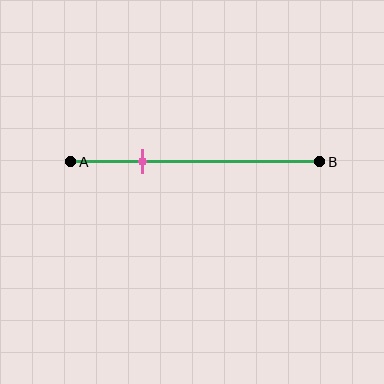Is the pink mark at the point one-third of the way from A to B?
No, the mark is at about 30% from A, not at the 33% one-third point.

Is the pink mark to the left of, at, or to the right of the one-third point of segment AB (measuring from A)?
The pink mark is to the left of the one-third point of segment AB.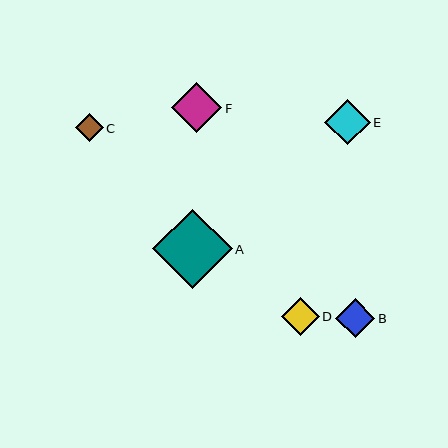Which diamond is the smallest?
Diamond C is the smallest with a size of approximately 28 pixels.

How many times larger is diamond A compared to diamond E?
Diamond A is approximately 1.8 times the size of diamond E.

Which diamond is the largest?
Diamond A is the largest with a size of approximately 79 pixels.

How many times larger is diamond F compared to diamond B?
Diamond F is approximately 1.3 times the size of diamond B.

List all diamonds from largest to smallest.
From largest to smallest: A, F, E, B, D, C.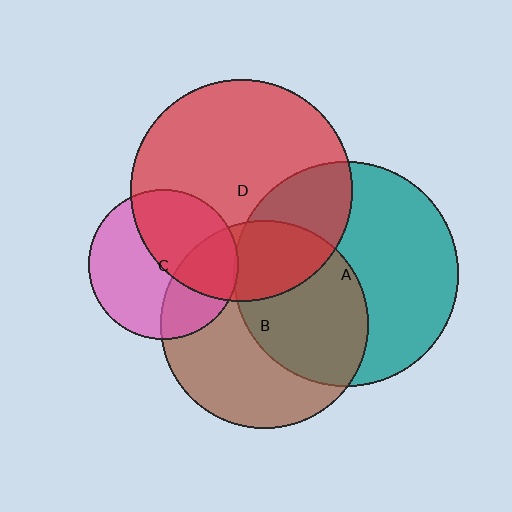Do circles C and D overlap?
Yes.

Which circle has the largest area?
Circle A (teal).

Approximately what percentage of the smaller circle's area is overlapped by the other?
Approximately 45%.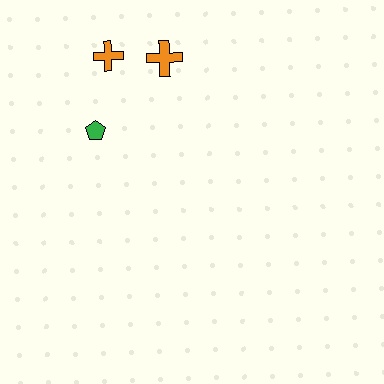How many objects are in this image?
There are 3 objects.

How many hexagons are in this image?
There are no hexagons.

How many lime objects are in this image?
There are no lime objects.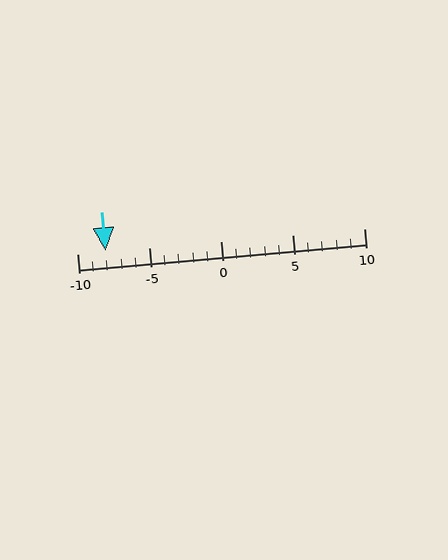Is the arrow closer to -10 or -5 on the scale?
The arrow is closer to -10.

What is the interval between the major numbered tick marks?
The major tick marks are spaced 5 units apart.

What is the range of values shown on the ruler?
The ruler shows values from -10 to 10.